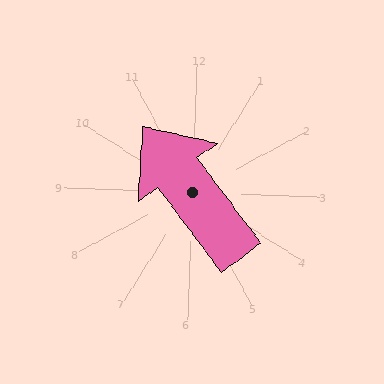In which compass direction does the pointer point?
Northwest.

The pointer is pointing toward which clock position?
Roughly 11 o'clock.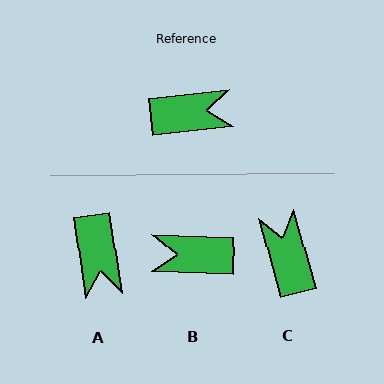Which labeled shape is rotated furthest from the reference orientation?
B, about 172 degrees away.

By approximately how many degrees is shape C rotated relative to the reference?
Approximately 99 degrees counter-clockwise.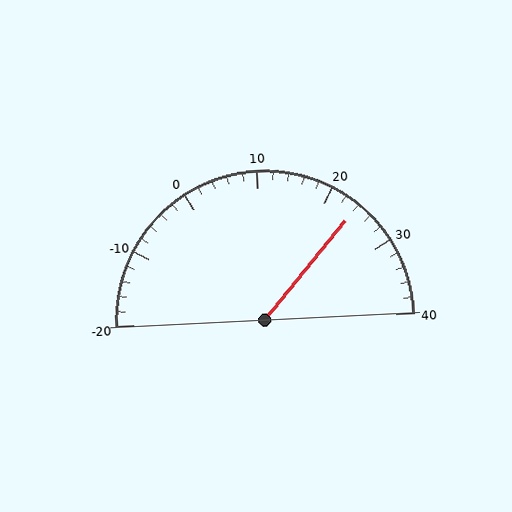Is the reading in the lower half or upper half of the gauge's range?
The reading is in the upper half of the range (-20 to 40).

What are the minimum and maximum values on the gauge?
The gauge ranges from -20 to 40.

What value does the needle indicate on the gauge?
The needle indicates approximately 24.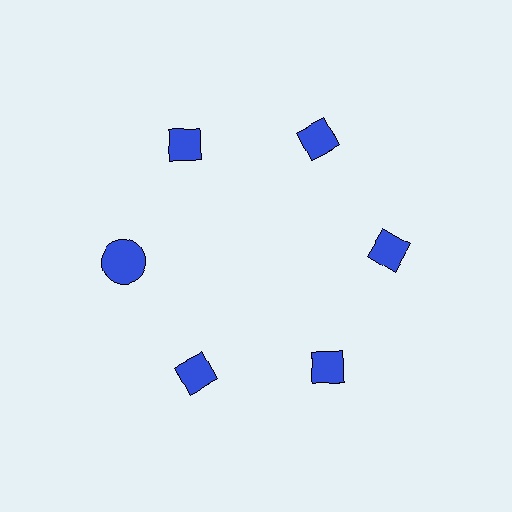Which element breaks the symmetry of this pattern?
The blue circle at roughly the 9 o'clock position breaks the symmetry. All other shapes are blue diamonds.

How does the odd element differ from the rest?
It has a different shape: circle instead of diamond.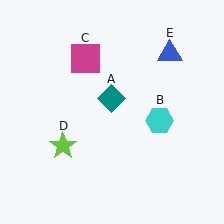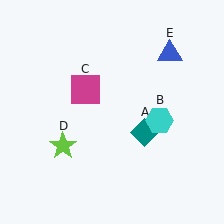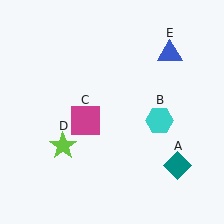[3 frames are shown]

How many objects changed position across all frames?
2 objects changed position: teal diamond (object A), magenta square (object C).